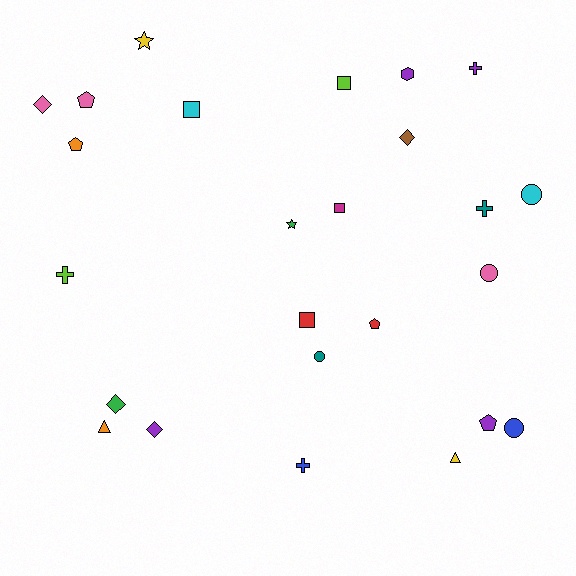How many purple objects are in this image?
There are 4 purple objects.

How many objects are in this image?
There are 25 objects.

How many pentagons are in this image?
There are 4 pentagons.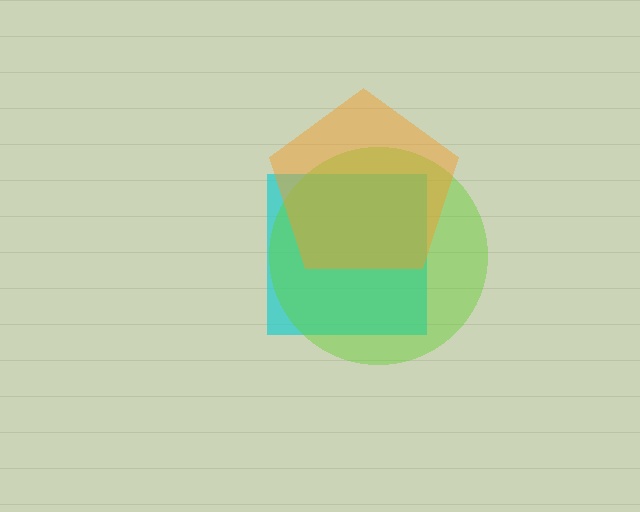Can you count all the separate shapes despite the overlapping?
Yes, there are 3 separate shapes.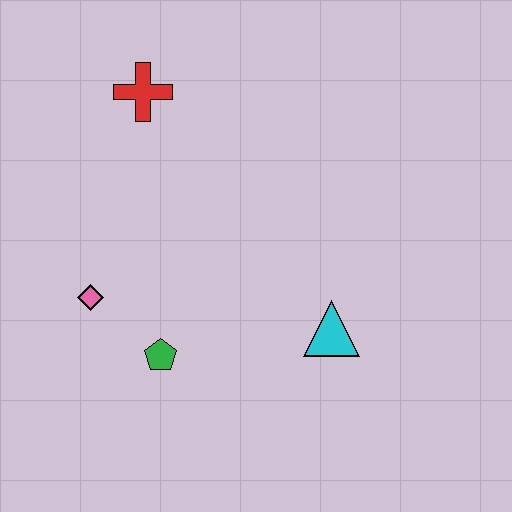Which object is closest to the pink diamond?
The green pentagon is closest to the pink diamond.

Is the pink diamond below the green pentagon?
No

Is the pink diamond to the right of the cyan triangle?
No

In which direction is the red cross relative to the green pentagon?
The red cross is above the green pentagon.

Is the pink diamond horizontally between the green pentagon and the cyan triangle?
No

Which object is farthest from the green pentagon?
The red cross is farthest from the green pentagon.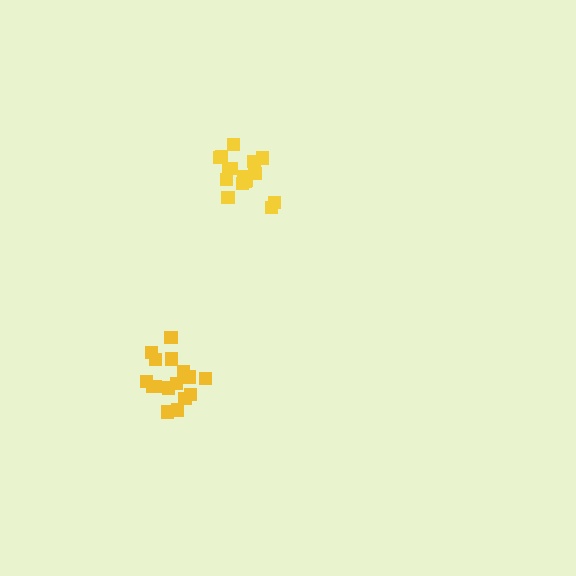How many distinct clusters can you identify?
There are 2 distinct clusters.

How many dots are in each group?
Group 1: 16 dots, Group 2: 16 dots (32 total).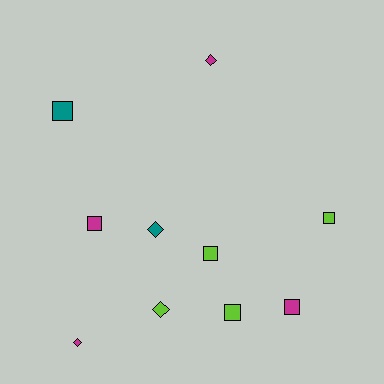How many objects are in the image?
There are 10 objects.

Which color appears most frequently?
Lime, with 4 objects.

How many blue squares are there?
There are no blue squares.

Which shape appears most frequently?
Square, with 6 objects.